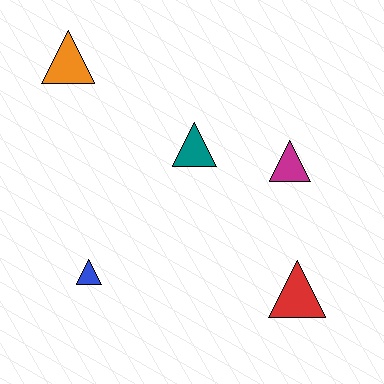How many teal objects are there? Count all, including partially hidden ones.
There is 1 teal object.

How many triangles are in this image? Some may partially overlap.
There are 5 triangles.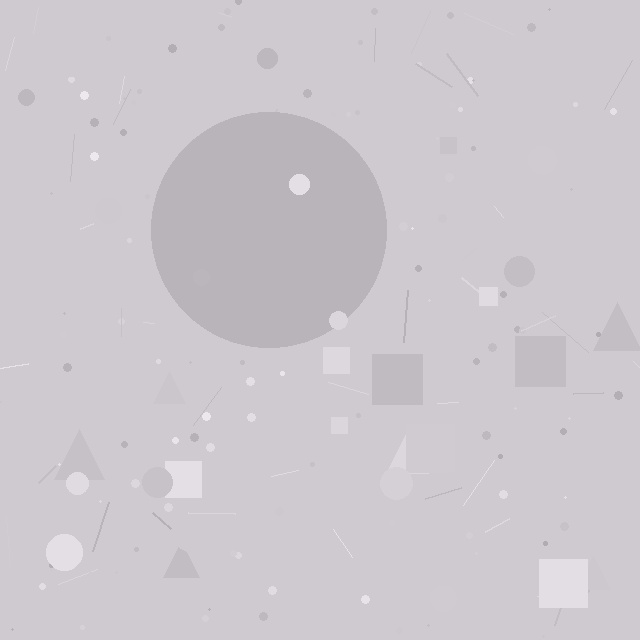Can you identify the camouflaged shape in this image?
The camouflaged shape is a circle.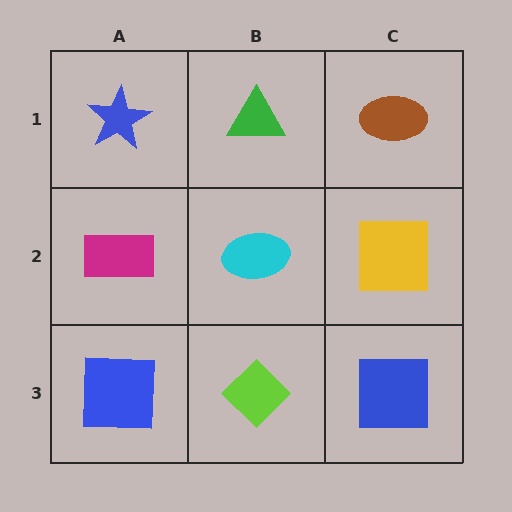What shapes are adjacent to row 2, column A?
A blue star (row 1, column A), a blue square (row 3, column A), a cyan ellipse (row 2, column B).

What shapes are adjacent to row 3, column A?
A magenta rectangle (row 2, column A), a lime diamond (row 3, column B).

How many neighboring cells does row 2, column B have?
4.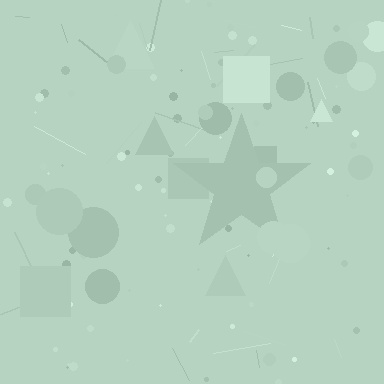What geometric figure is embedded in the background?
A star is embedded in the background.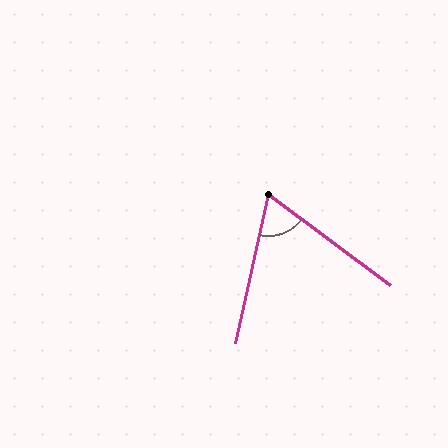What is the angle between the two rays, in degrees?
Approximately 65 degrees.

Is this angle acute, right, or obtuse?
It is acute.